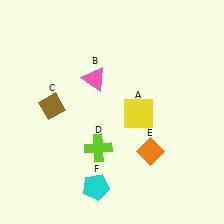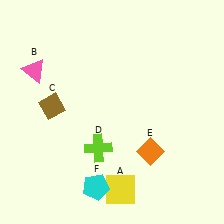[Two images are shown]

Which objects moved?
The objects that moved are: the yellow square (A), the pink triangle (B).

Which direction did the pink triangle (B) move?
The pink triangle (B) moved left.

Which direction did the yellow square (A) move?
The yellow square (A) moved down.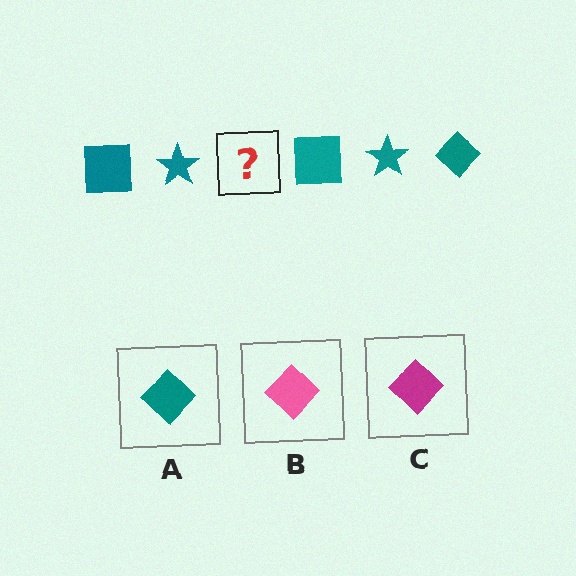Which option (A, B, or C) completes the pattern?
A.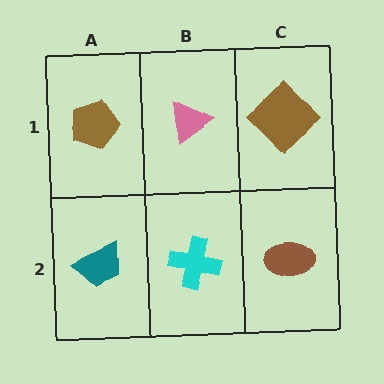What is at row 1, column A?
A brown pentagon.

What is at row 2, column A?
A teal trapezoid.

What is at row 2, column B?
A cyan cross.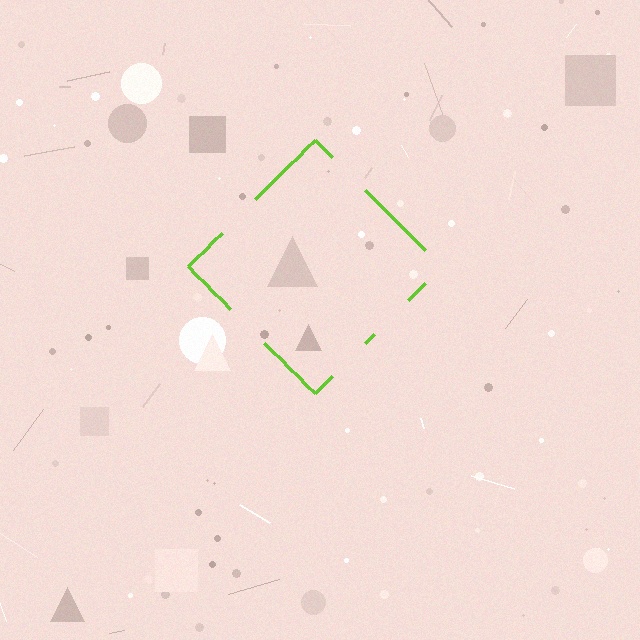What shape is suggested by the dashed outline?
The dashed outline suggests a diamond.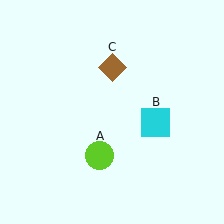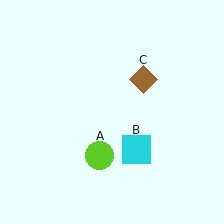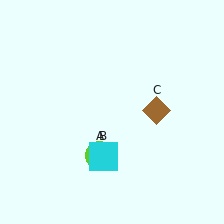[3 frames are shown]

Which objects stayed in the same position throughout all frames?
Lime circle (object A) remained stationary.